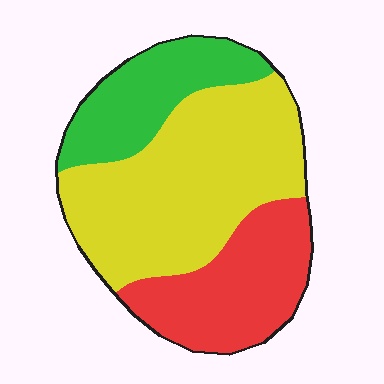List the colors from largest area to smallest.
From largest to smallest: yellow, red, green.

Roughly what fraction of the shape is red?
Red covers around 30% of the shape.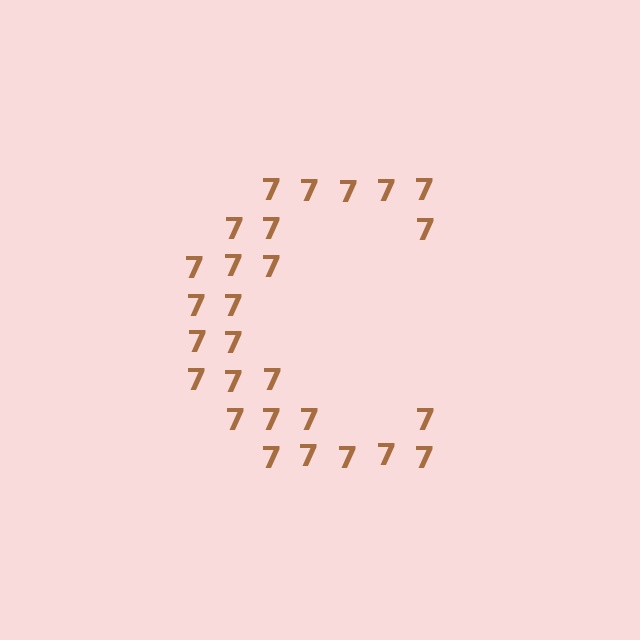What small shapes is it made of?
It is made of small digit 7's.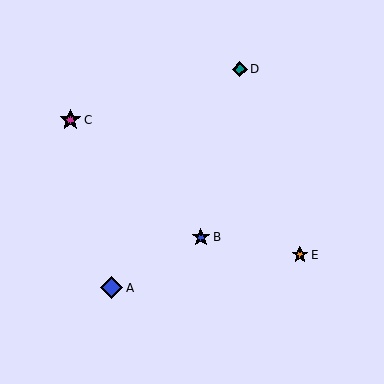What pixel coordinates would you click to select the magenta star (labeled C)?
Click at (70, 120) to select the magenta star C.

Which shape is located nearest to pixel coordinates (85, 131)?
The magenta star (labeled C) at (70, 120) is nearest to that location.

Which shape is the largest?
The blue diamond (labeled A) is the largest.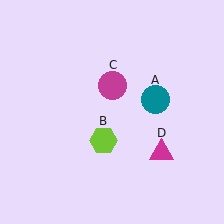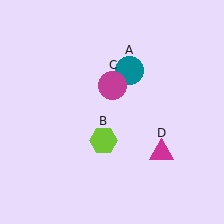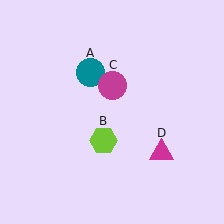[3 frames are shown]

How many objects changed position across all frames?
1 object changed position: teal circle (object A).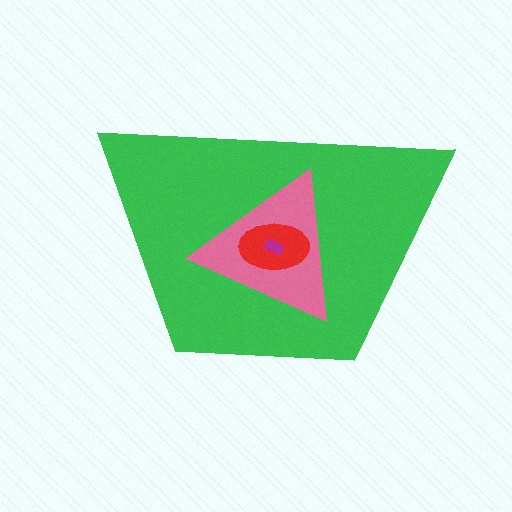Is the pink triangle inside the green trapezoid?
Yes.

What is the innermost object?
The magenta rectangle.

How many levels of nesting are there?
4.